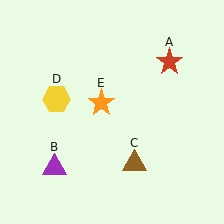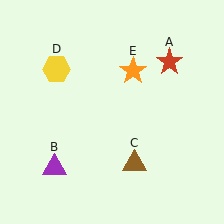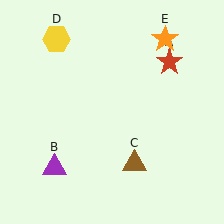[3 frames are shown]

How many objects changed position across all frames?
2 objects changed position: yellow hexagon (object D), orange star (object E).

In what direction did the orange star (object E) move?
The orange star (object E) moved up and to the right.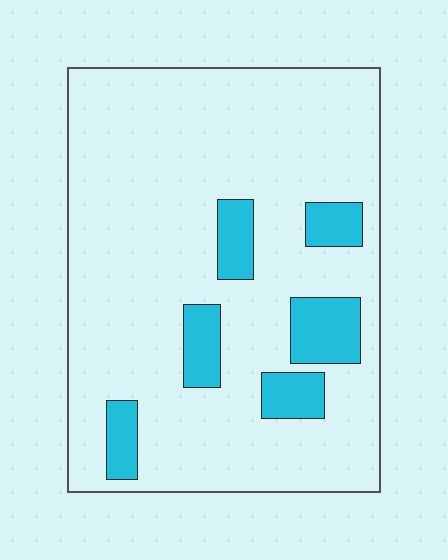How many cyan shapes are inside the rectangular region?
6.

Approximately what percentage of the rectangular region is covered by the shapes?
Approximately 15%.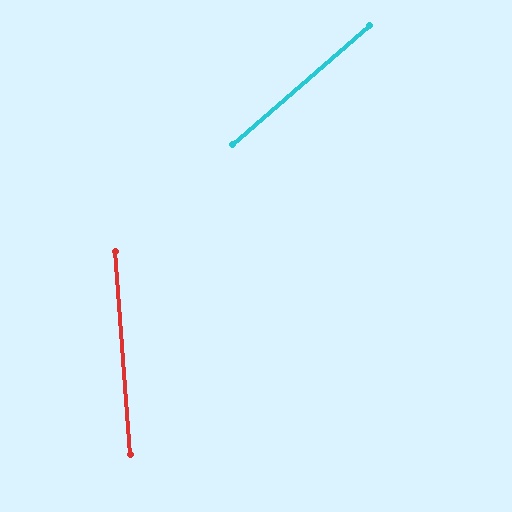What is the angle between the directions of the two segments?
Approximately 53 degrees.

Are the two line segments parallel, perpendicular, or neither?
Neither parallel nor perpendicular — they differ by about 53°.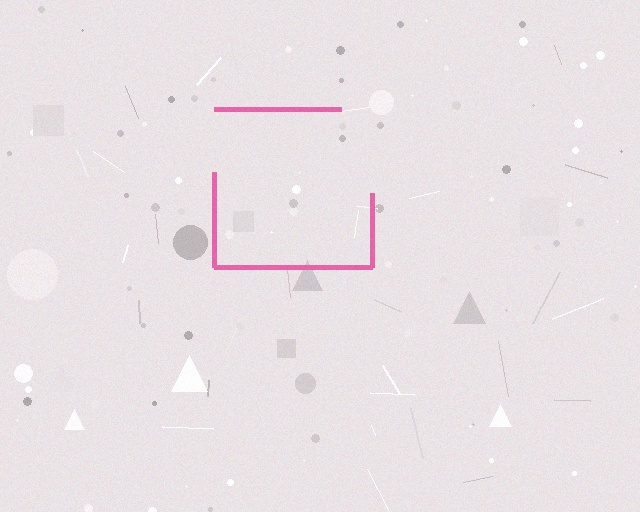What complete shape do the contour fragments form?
The contour fragments form a square.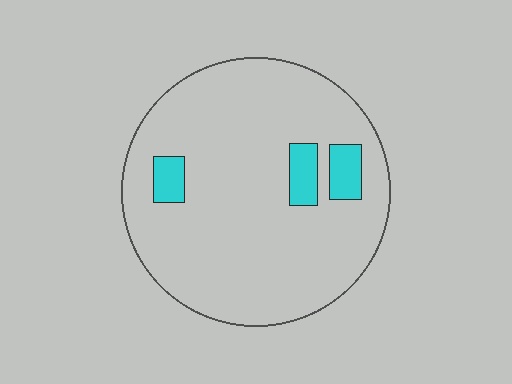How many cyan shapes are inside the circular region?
3.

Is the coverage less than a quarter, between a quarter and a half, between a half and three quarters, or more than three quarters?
Less than a quarter.